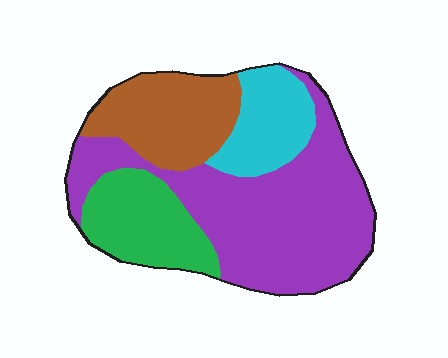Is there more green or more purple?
Purple.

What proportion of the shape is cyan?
Cyan takes up less than a quarter of the shape.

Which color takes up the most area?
Purple, at roughly 50%.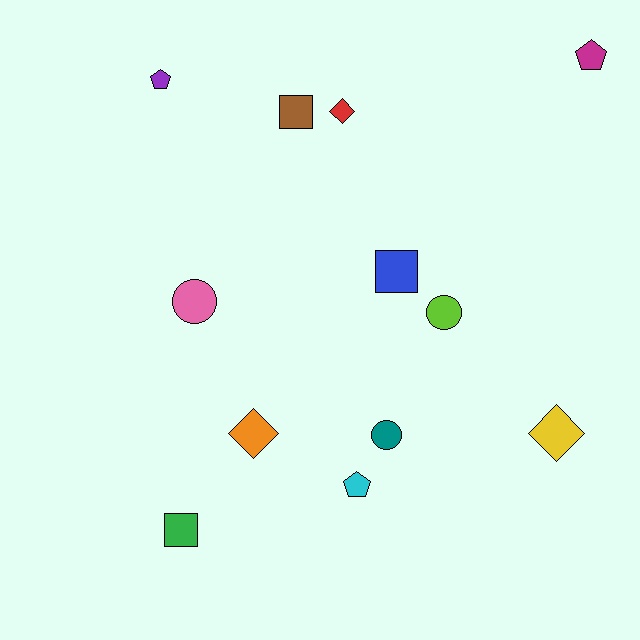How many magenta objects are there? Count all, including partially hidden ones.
There is 1 magenta object.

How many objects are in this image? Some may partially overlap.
There are 12 objects.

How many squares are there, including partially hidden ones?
There are 3 squares.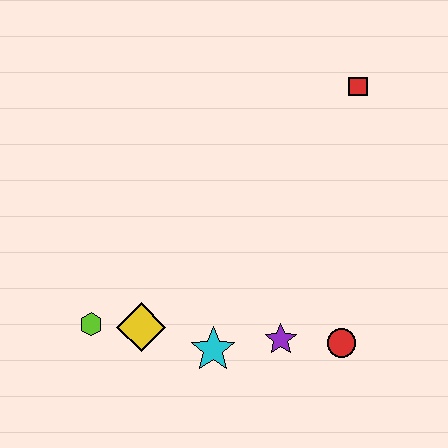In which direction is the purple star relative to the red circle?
The purple star is to the left of the red circle.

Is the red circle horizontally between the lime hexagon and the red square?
Yes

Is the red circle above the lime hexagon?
No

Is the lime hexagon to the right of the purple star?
No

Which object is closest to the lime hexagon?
The yellow diamond is closest to the lime hexagon.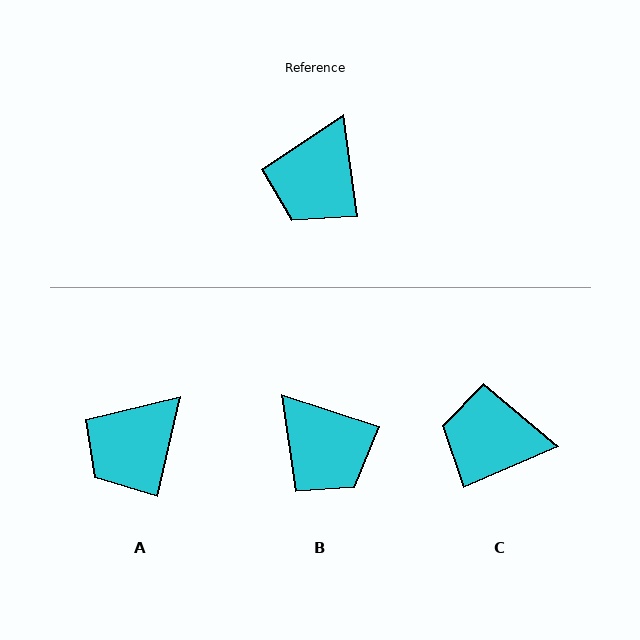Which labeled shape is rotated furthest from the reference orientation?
C, about 74 degrees away.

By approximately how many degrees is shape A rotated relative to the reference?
Approximately 20 degrees clockwise.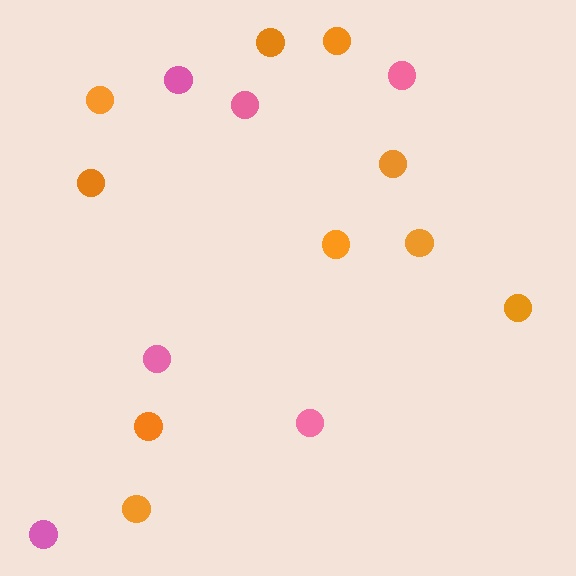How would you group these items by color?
There are 2 groups: one group of orange circles (10) and one group of pink circles (6).